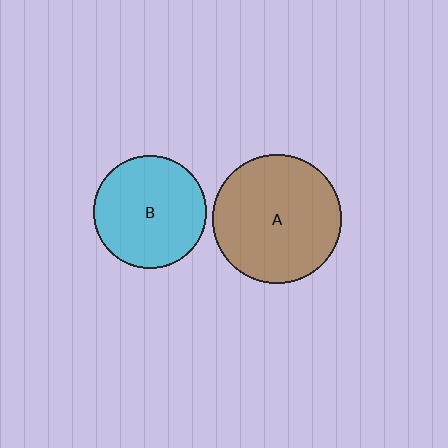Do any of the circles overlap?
No, none of the circles overlap.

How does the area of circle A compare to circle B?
Approximately 1.3 times.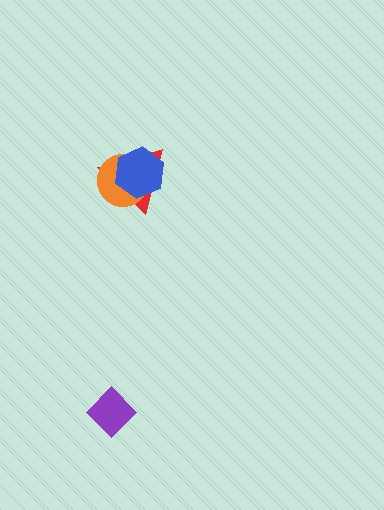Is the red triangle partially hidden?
Yes, it is partially covered by another shape.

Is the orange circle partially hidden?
Yes, it is partially covered by another shape.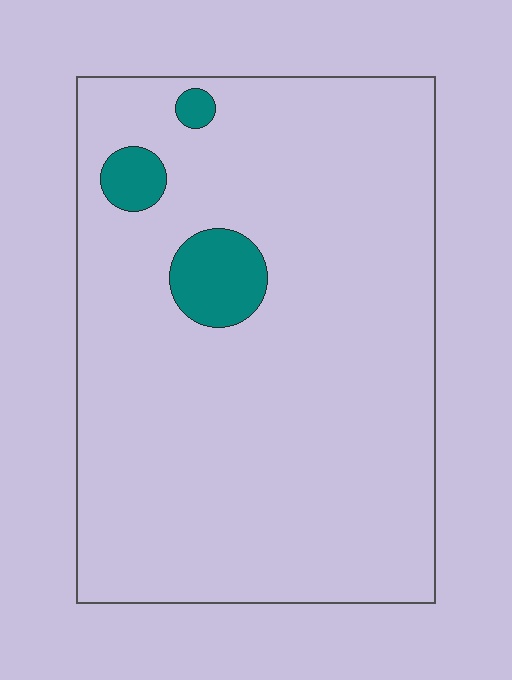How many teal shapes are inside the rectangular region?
3.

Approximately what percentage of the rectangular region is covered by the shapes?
Approximately 5%.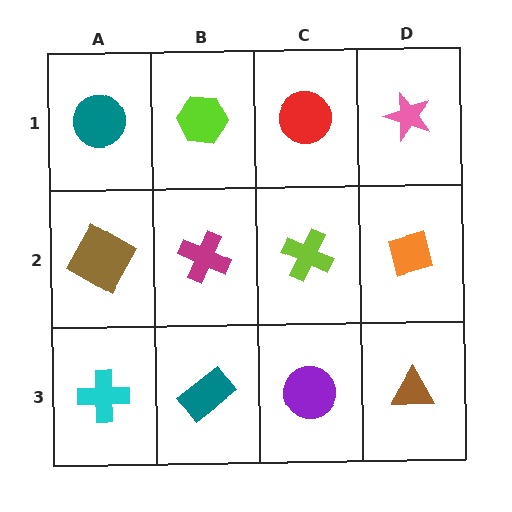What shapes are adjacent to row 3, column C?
A lime cross (row 2, column C), a teal rectangle (row 3, column B), a brown triangle (row 3, column D).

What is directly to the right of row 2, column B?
A lime cross.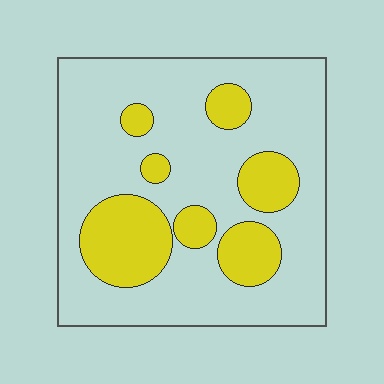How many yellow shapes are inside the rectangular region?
7.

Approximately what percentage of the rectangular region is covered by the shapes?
Approximately 25%.